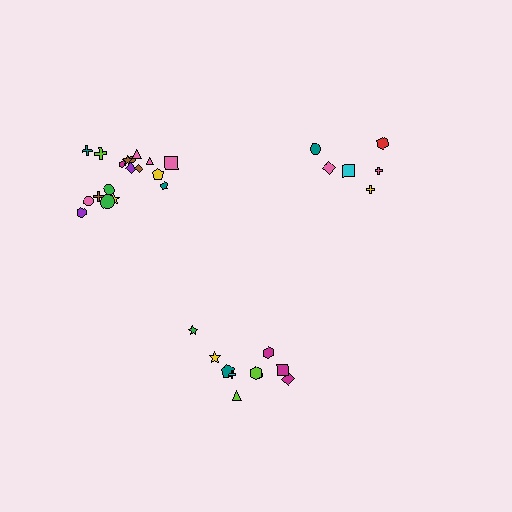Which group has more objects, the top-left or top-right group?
The top-left group.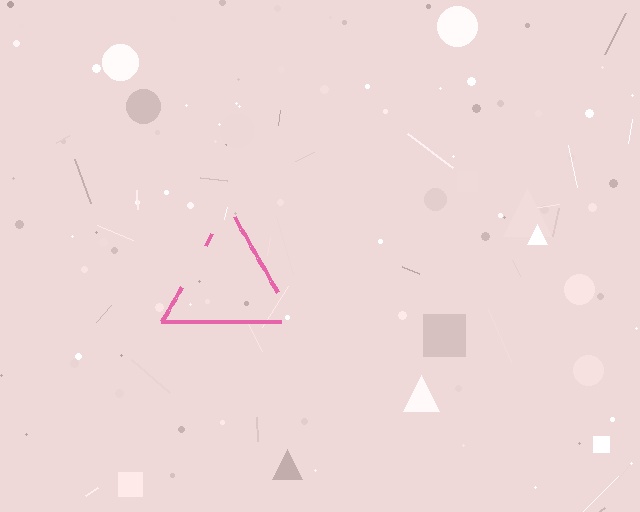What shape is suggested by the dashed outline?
The dashed outline suggests a triangle.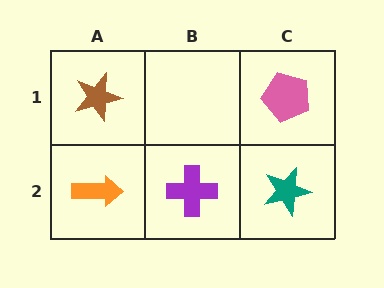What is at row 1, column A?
A brown star.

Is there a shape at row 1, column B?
No, that cell is empty.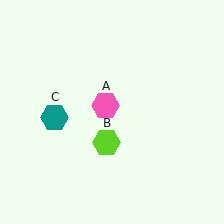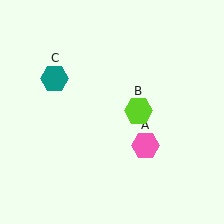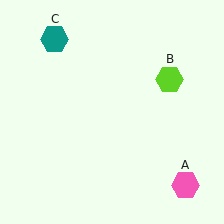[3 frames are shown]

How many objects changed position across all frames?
3 objects changed position: pink hexagon (object A), lime hexagon (object B), teal hexagon (object C).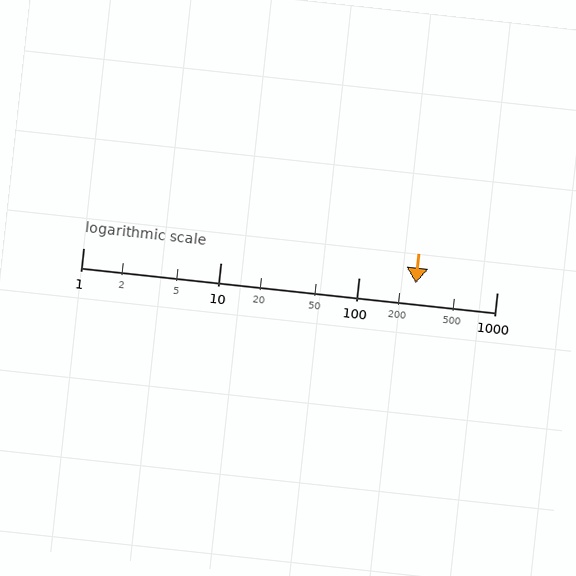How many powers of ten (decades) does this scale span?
The scale spans 3 decades, from 1 to 1000.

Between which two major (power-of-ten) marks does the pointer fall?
The pointer is between 100 and 1000.